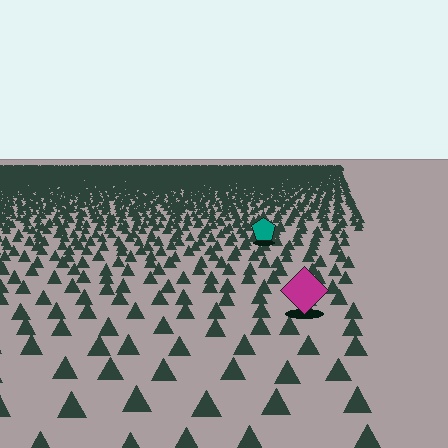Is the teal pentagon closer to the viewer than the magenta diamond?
No. The magenta diamond is closer — you can tell from the texture gradient: the ground texture is coarser near it.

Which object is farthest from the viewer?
The teal pentagon is farthest from the viewer. It appears smaller and the ground texture around it is denser.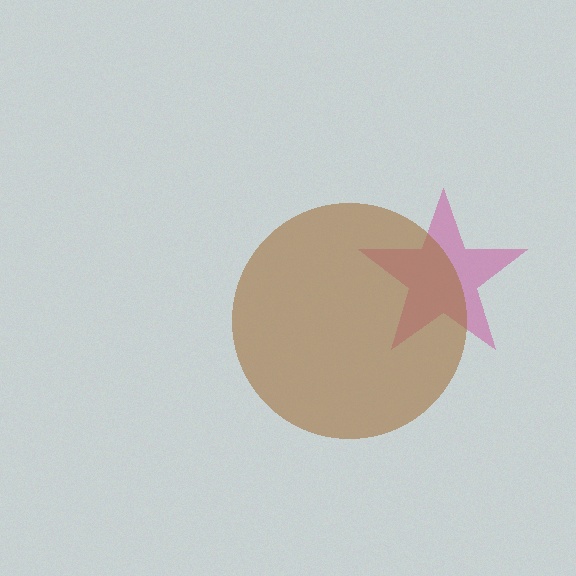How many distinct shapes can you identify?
There are 2 distinct shapes: a magenta star, a brown circle.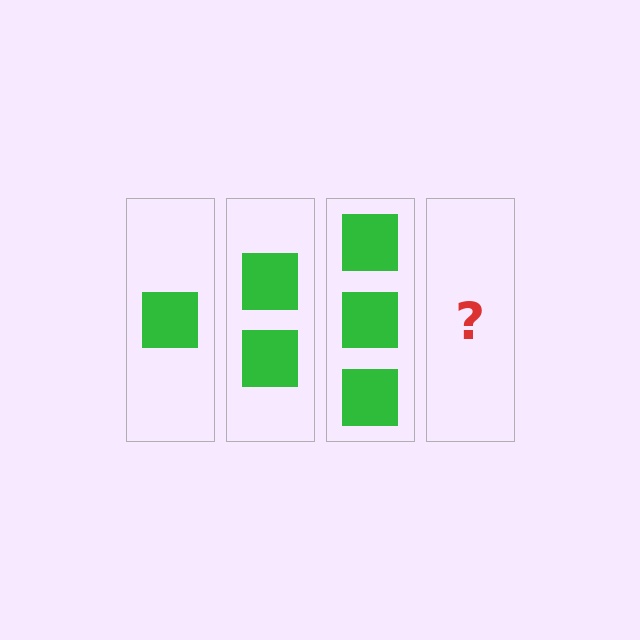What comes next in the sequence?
The next element should be 4 squares.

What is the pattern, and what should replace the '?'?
The pattern is that each step adds one more square. The '?' should be 4 squares.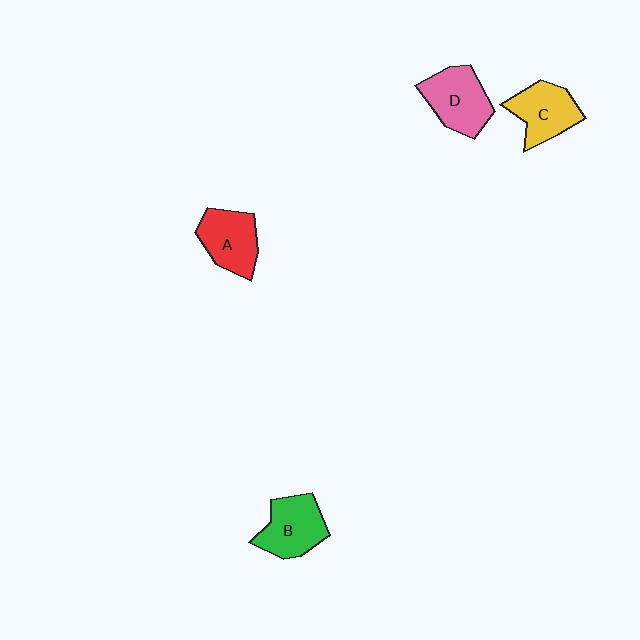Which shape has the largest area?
Shape D (pink).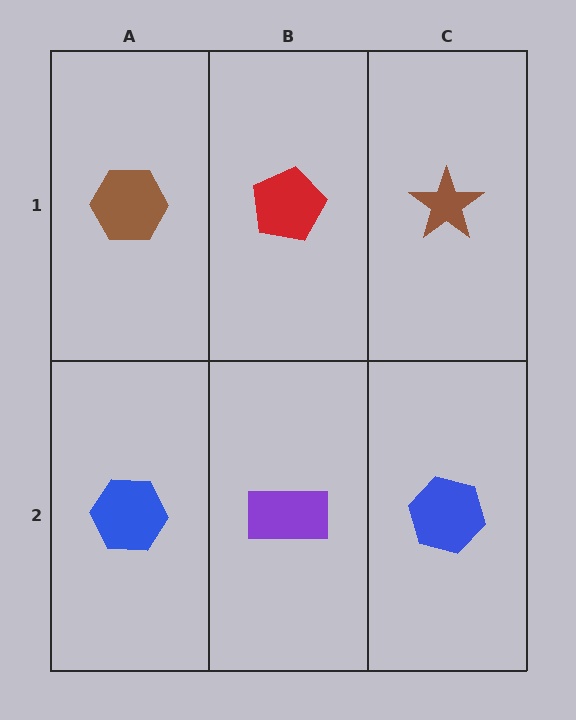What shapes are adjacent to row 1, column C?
A blue hexagon (row 2, column C), a red pentagon (row 1, column B).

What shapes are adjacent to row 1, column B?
A purple rectangle (row 2, column B), a brown hexagon (row 1, column A), a brown star (row 1, column C).